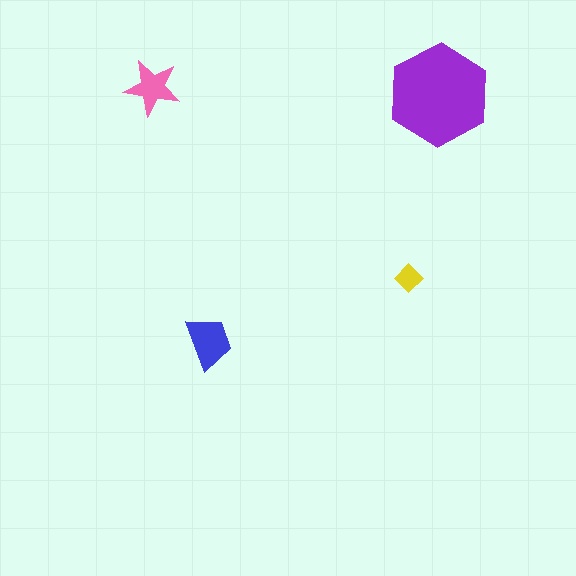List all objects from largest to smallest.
The purple hexagon, the blue trapezoid, the pink star, the yellow diamond.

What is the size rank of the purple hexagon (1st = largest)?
1st.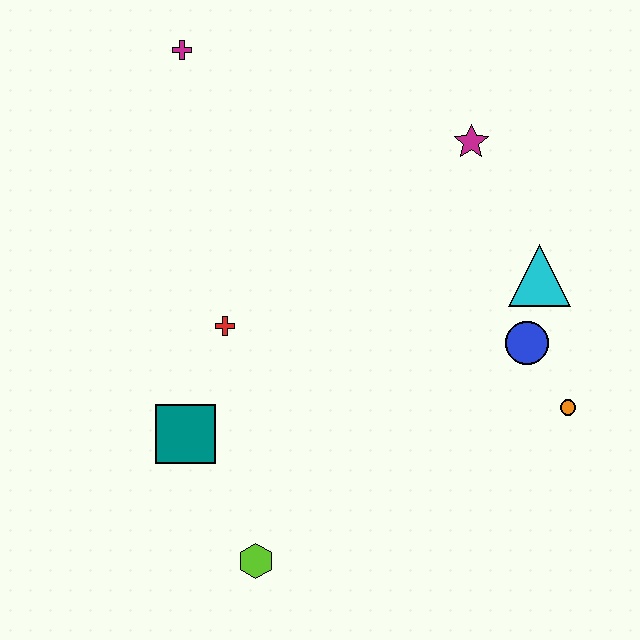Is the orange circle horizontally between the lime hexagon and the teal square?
No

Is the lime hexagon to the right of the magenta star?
No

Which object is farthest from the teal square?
The magenta star is farthest from the teal square.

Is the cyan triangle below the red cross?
No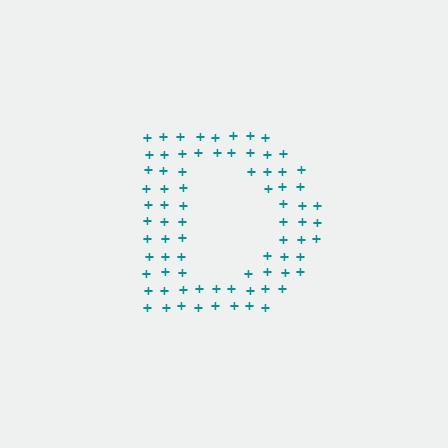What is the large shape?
The large shape is the letter D.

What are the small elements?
The small elements are plus signs.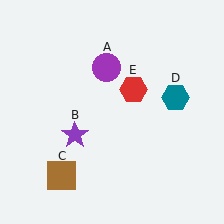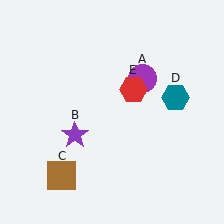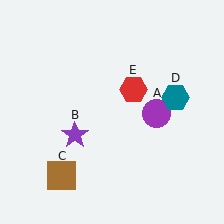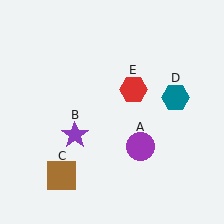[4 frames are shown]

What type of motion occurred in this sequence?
The purple circle (object A) rotated clockwise around the center of the scene.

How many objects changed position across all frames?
1 object changed position: purple circle (object A).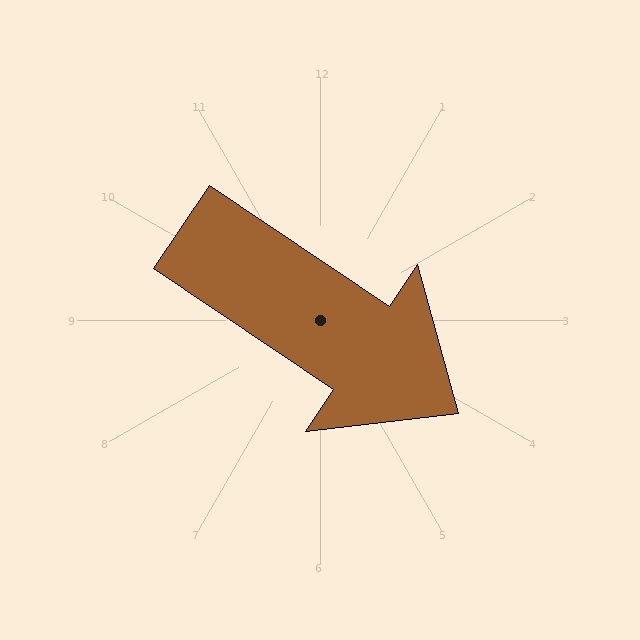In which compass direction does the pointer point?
Southeast.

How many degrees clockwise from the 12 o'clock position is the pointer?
Approximately 124 degrees.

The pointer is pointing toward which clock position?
Roughly 4 o'clock.